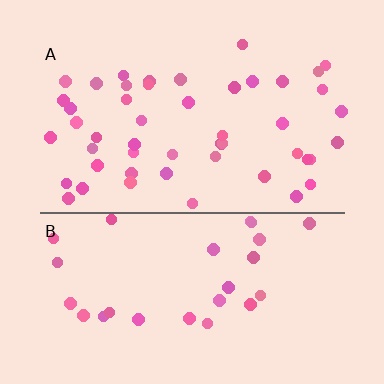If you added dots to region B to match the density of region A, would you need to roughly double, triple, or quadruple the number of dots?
Approximately double.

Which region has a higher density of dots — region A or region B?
A (the top).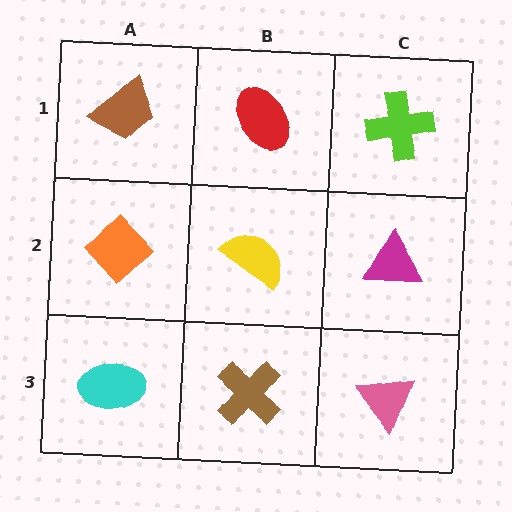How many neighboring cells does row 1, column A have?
2.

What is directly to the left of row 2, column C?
A yellow semicircle.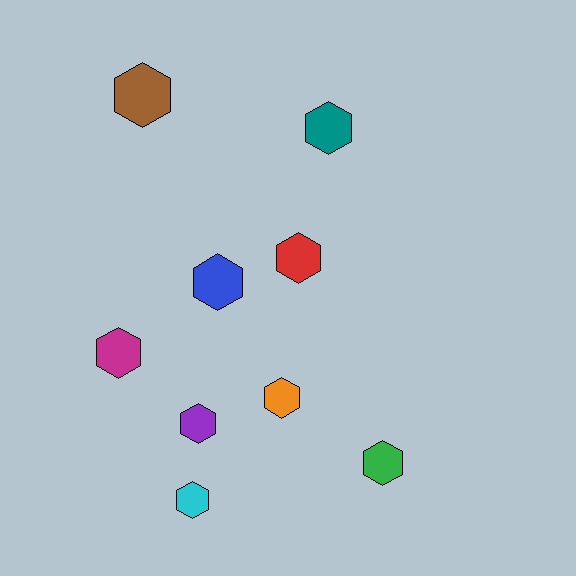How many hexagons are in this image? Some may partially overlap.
There are 9 hexagons.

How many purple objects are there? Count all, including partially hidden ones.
There is 1 purple object.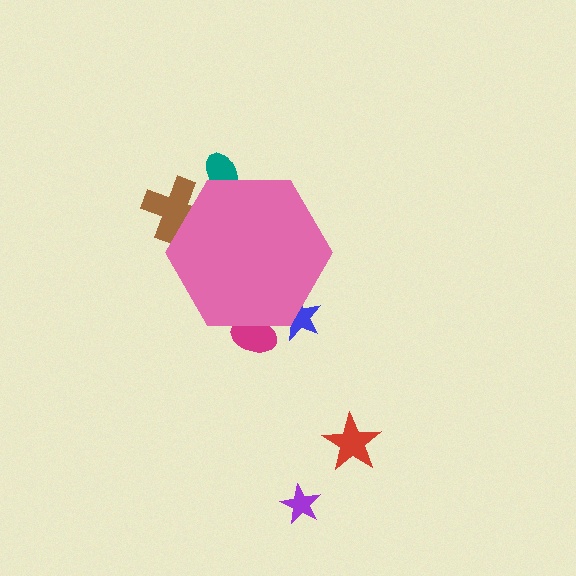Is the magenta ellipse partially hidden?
Yes, the magenta ellipse is partially hidden behind the pink hexagon.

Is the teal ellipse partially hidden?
Yes, the teal ellipse is partially hidden behind the pink hexagon.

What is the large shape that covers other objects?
A pink hexagon.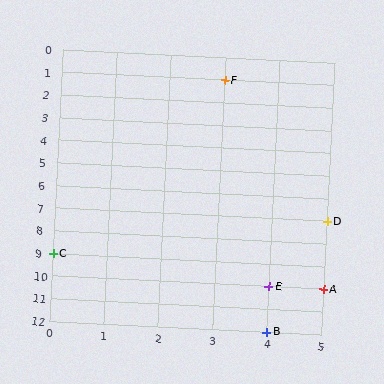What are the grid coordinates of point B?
Point B is at grid coordinates (4, 12).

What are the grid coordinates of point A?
Point A is at grid coordinates (5, 10).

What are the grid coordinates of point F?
Point F is at grid coordinates (3, 1).